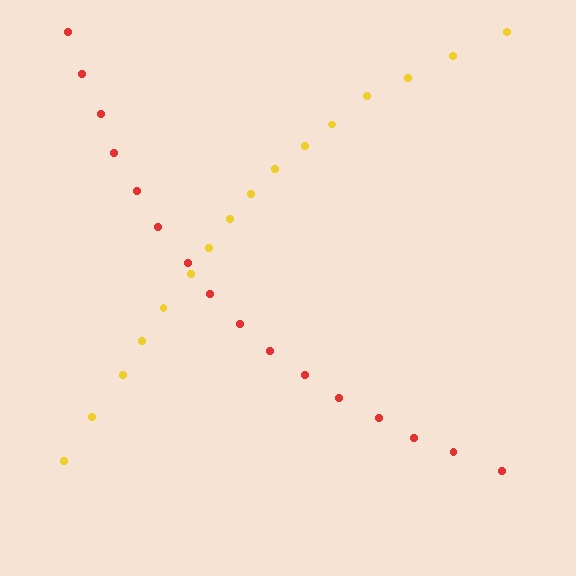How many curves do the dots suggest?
There are 2 distinct paths.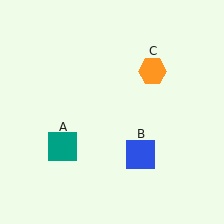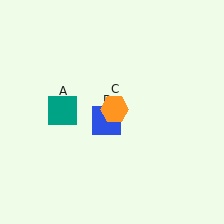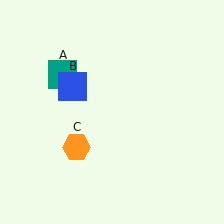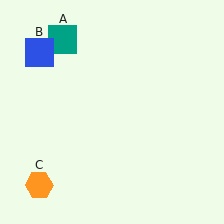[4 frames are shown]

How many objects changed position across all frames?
3 objects changed position: teal square (object A), blue square (object B), orange hexagon (object C).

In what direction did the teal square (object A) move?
The teal square (object A) moved up.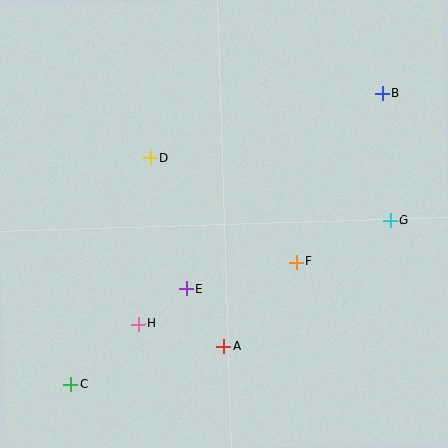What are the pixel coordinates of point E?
Point E is at (186, 289).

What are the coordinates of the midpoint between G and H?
The midpoint between G and H is at (264, 272).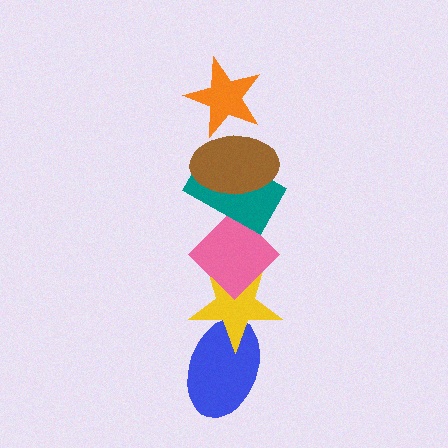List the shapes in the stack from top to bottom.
From top to bottom: the orange star, the brown ellipse, the teal rectangle, the pink diamond, the yellow star, the blue ellipse.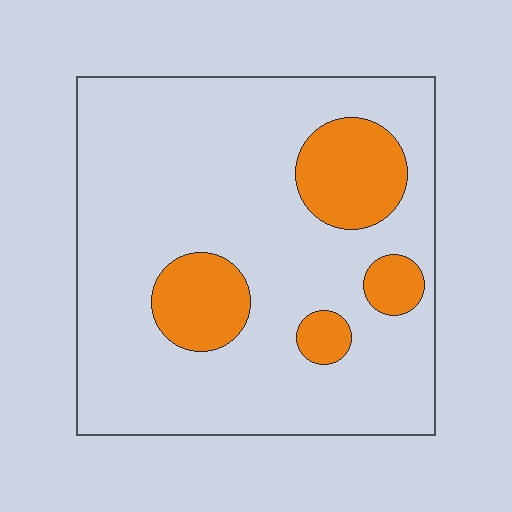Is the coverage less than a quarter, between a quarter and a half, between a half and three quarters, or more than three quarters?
Less than a quarter.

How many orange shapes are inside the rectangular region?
4.